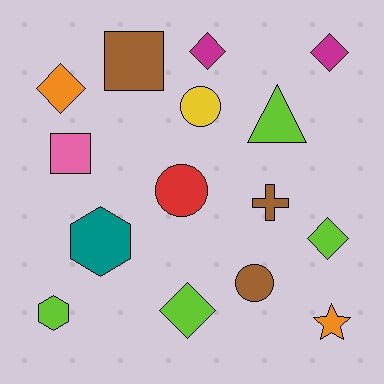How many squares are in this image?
There are 2 squares.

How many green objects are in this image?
There are no green objects.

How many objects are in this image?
There are 15 objects.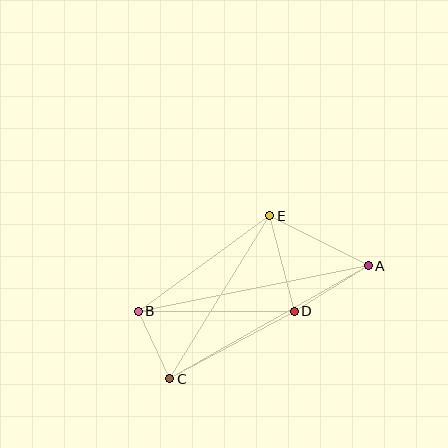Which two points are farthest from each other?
Points A and B are farthest from each other.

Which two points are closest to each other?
Points B and C are closest to each other.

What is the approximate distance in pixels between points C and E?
The distance between C and E is approximately 191 pixels.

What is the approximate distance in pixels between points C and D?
The distance between C and D is approximately 142 pixels.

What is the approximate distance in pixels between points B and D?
The distance between B and D is approximately 156 pixels.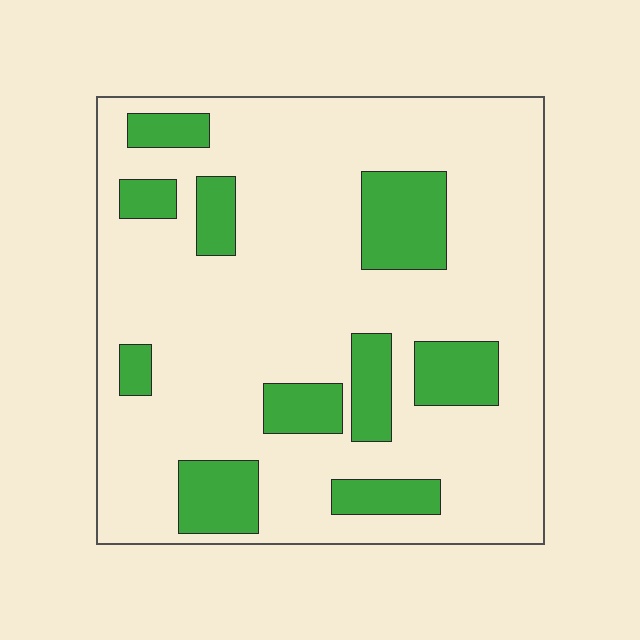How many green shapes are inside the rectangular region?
10.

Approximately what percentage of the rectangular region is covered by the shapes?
Approximately 20%.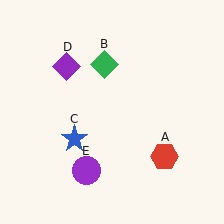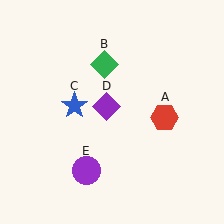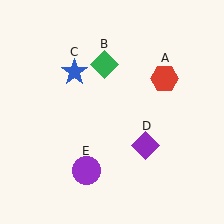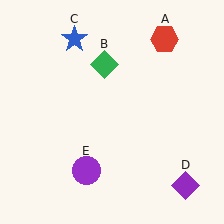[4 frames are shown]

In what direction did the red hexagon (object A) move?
The red hexagon (object A) moved up.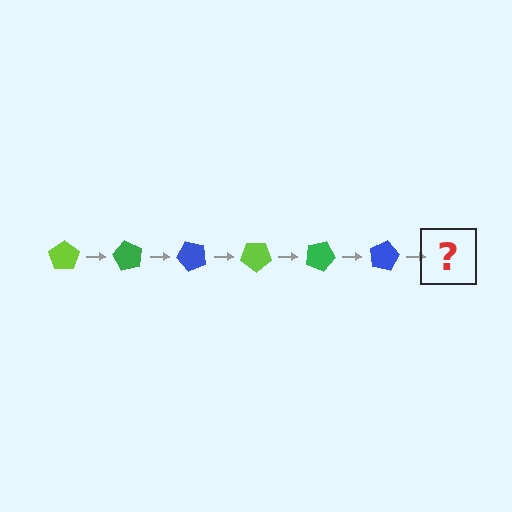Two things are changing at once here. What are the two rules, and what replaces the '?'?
The two rules are that it rotates 60 degrees each step and the color cycles through lime, green, and blue. The '?' should be a lime pentagon, rotated 360 degrees from the start.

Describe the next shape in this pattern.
It should be a lime pentagon, rotated 360 degrees from the start.